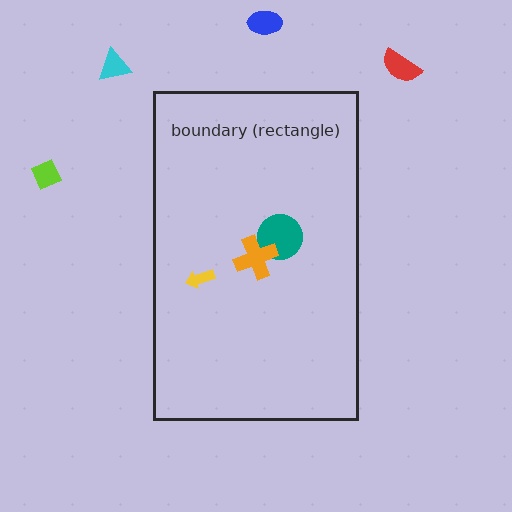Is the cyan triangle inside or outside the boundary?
Outside.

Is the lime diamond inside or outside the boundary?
Outside.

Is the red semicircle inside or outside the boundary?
Outside.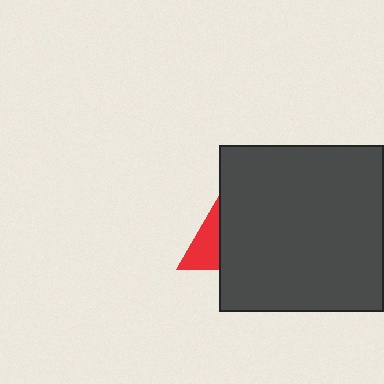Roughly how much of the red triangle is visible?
About half of it is visible (roughly 48%).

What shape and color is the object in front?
The object in front is a dark gray rectangle.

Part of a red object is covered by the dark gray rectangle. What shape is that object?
It is a triangle.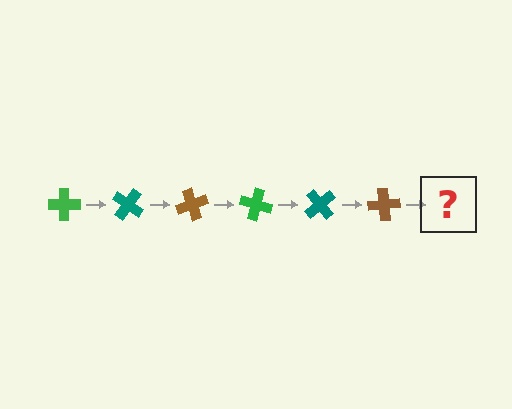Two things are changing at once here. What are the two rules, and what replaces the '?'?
The two rules are that it rotates 35 degrees each step and the color cycles through green, teal, and brown. The '?' should be a green cross, rotated 210 degrees from the start.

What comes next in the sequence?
The next element should be a green cross, rotated 210 degrees from the start.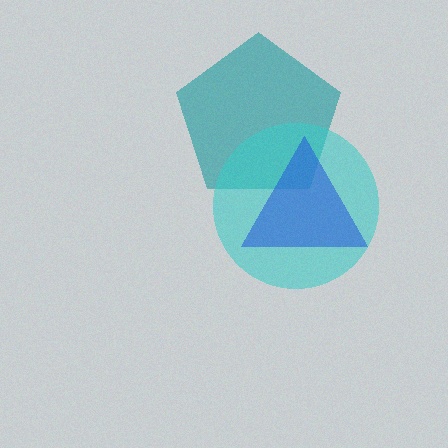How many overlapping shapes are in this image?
There are 3 overlapping shapes in the image.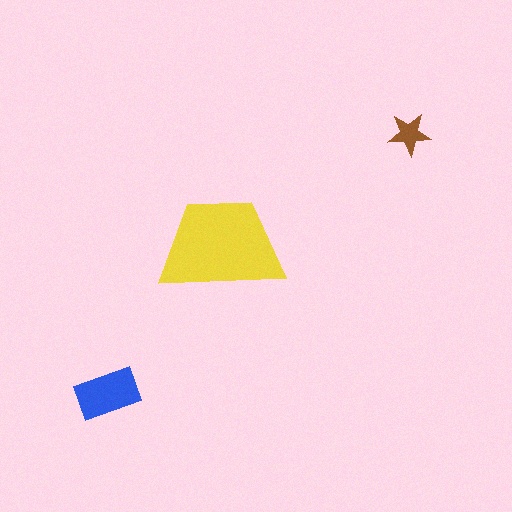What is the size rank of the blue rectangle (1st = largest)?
2nd.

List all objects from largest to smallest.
The yellow trapezoid, the blue rectangle, the brown star.